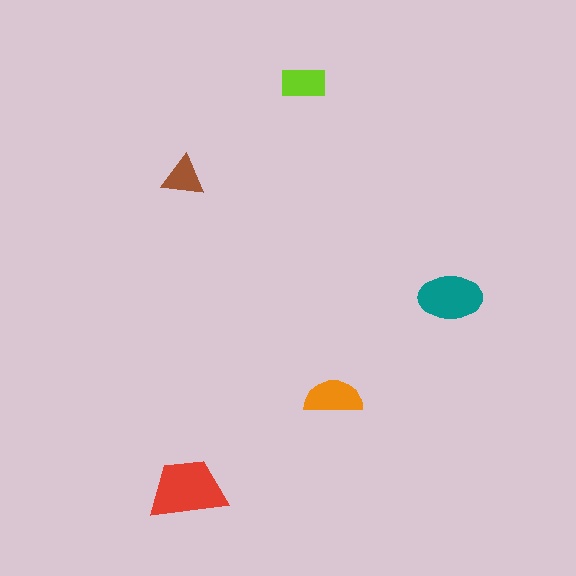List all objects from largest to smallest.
The red trapezoid, the teal ellipse, the orange semicircle, the lime rectangle, the brown triangle.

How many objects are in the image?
There are 5 objects in the image.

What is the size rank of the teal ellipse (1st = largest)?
2nd.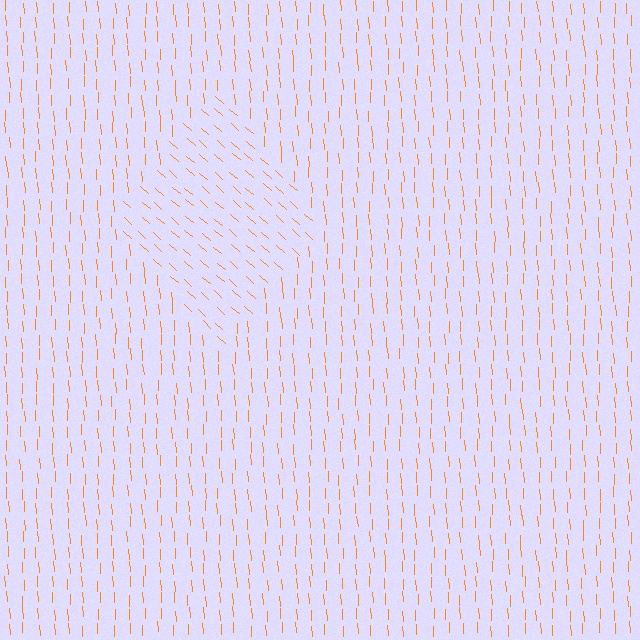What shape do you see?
I see a diamond.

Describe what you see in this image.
The image is filled with small orange line segments. A diamond region in the image has lines oriented differently from the surrounding lines, creating a visible texture boundary.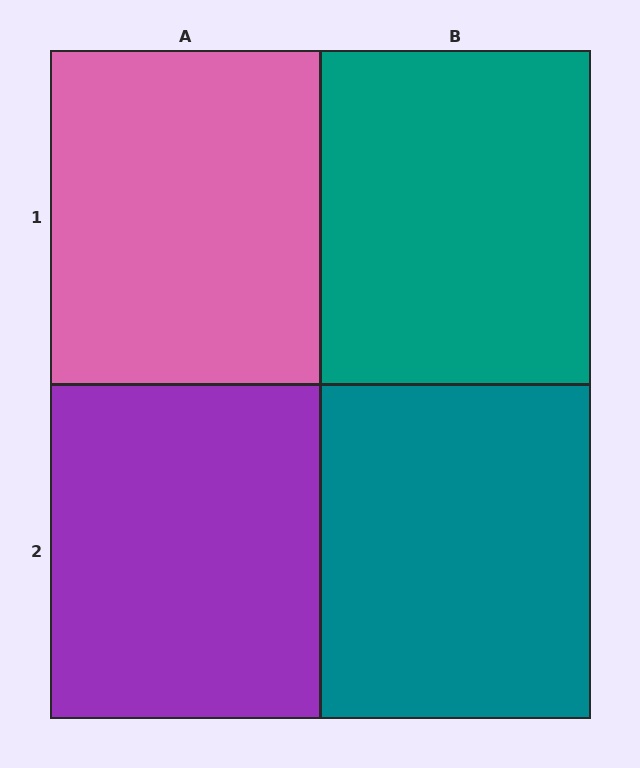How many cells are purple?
1 cell is purple.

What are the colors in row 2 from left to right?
Purple, teal.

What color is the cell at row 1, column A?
Pink.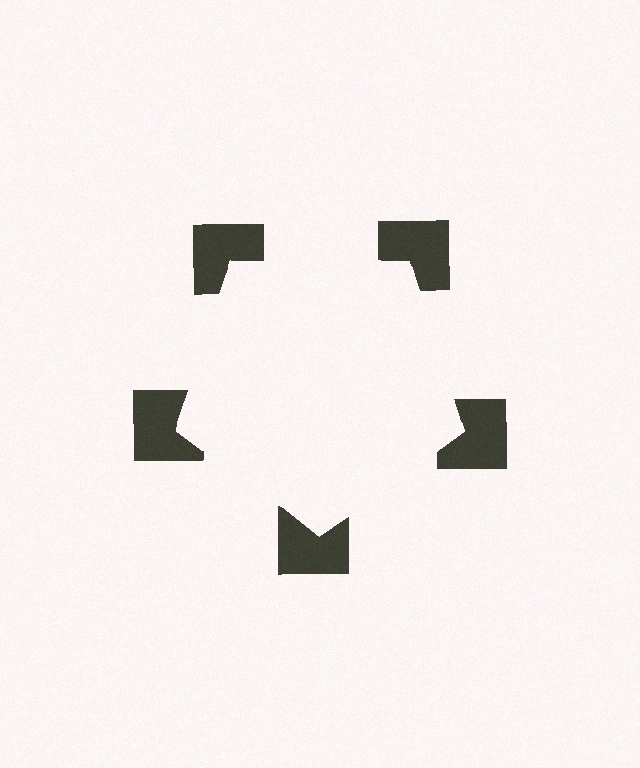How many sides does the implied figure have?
5 sides.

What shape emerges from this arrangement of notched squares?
An illusory pentagon — its edges are inferred from the aligned wedge cuts in the notched squares, not physically drawn.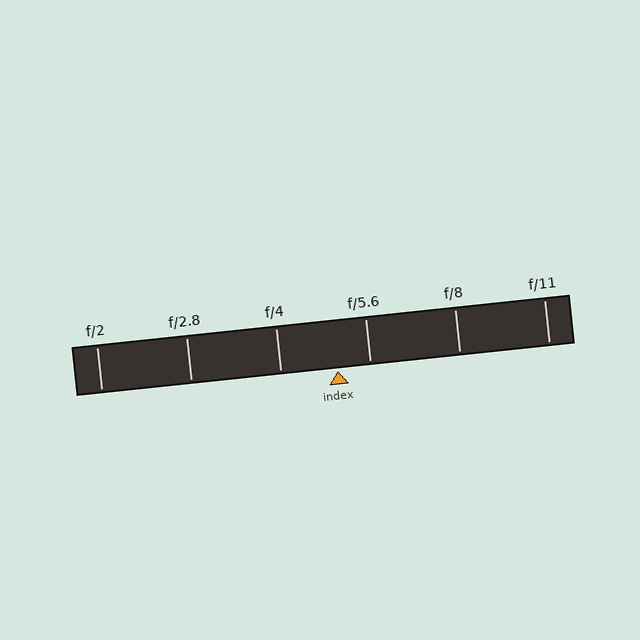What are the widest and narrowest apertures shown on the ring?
The widest aperture shown is f/2 and the narrowest is f/11.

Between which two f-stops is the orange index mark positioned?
The index mark is between f/4 and f/5.6.